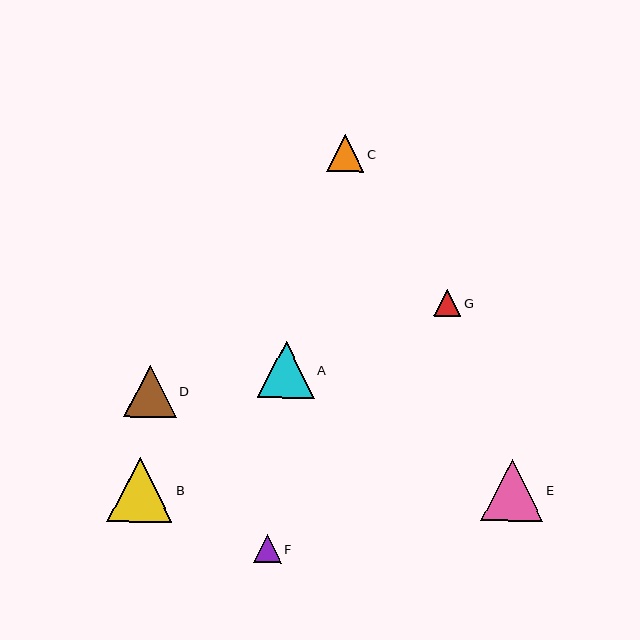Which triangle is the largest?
Triangle B is the largest with a size of approximately 65 pixels.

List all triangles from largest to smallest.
From largest to smallest: B, E, A, D, C, F, G.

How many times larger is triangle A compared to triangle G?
Triangle A is approximately 2.1 times the size of triangle G.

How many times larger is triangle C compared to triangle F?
Triangle C is approximately 1.4 times the size of triangle F.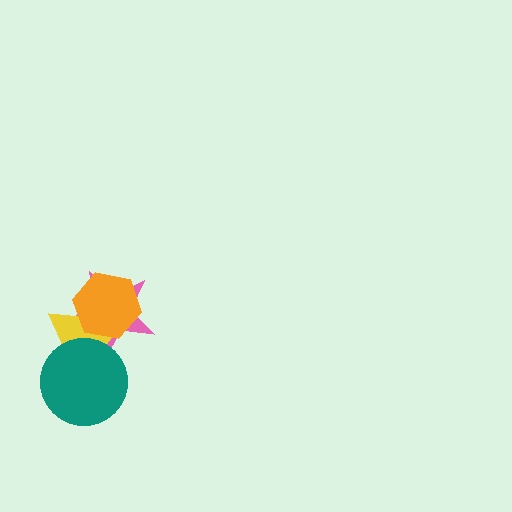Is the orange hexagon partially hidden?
No, no other shape covers it.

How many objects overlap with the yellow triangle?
3 objects overlap with the yellow triangle.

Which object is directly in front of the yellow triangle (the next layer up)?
The teal circle is directly in front of the yellow triangle.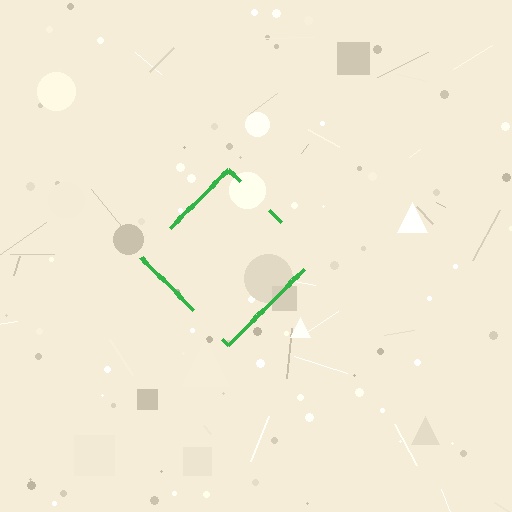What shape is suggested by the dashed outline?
The dashed outline suggests a diamond.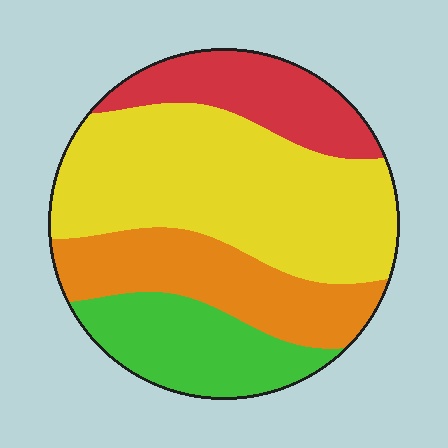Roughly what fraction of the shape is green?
Green takes up between a sixth and a third of the shape.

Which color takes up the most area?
Yellow, at roughly 45%.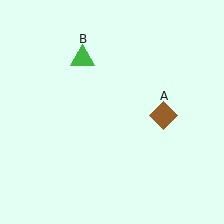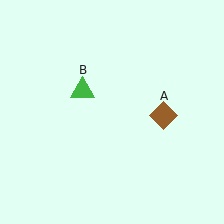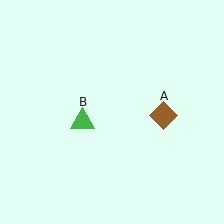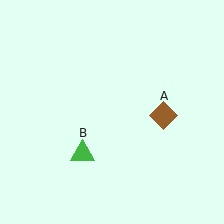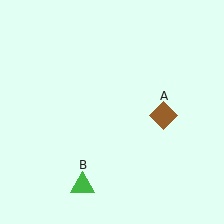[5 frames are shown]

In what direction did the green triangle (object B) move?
The green triangle (object B) moved down.